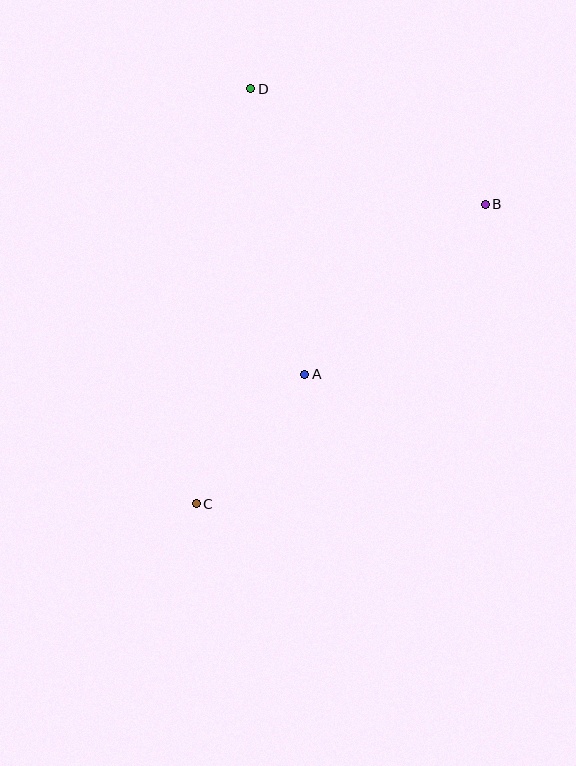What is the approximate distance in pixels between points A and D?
The distance between A and D is approximately 290 pixels.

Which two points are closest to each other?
Points A and C are closest to each other.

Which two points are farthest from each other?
Points C and D are farthest from each other.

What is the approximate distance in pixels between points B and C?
The distance between B and C is approximately 416 pixels.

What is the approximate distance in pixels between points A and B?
The distance between A and B is approximately 248 pixels.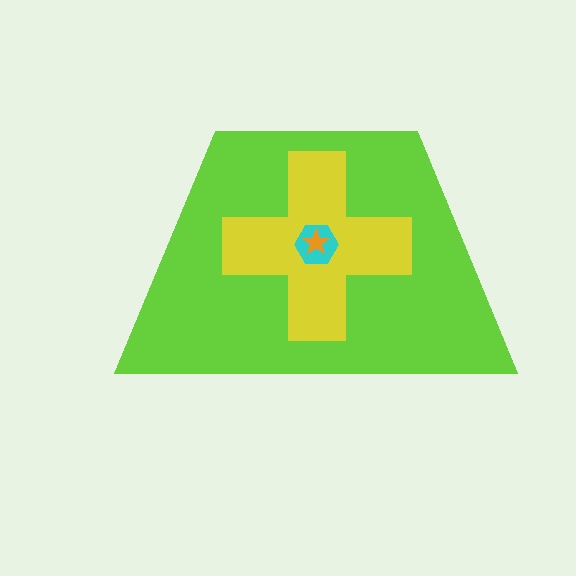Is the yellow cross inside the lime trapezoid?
Yes.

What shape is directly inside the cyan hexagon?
The orange star.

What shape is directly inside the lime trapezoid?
The yellow cross.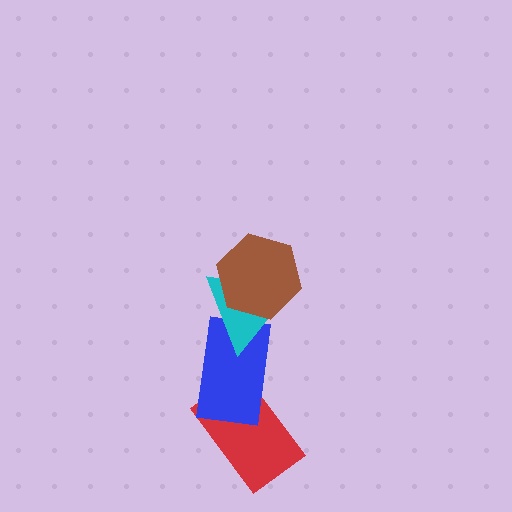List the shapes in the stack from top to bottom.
From top to bottom: the brown hexagon, the cyan triangle, the blue rectangle, the red rectangle.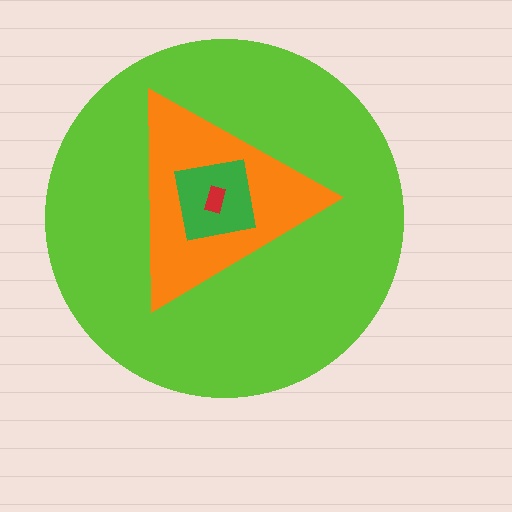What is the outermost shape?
The lime circle.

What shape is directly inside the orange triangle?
The green square.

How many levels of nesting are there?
4.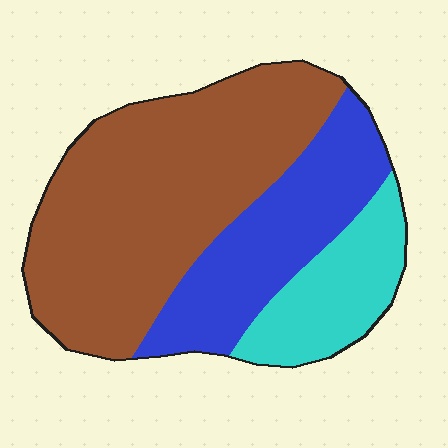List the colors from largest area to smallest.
From largest to smallest: brown, blue, cyan.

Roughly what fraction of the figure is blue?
Blue covers around 25% of the figure.